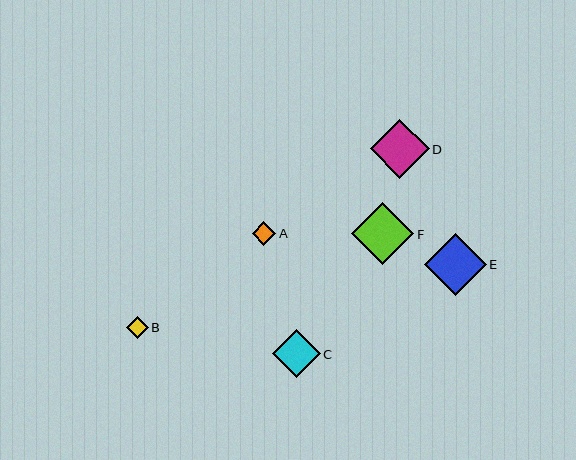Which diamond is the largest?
Diamond F is the largest with a size of approximately 62 pixels.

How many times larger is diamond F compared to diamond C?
Diamond F is approximately 1.3 times the size of diamond C.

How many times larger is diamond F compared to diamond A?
Diamond F is approximately 2.6 times the size of diamond A.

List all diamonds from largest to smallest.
From largest to smallest: F, E, D, C, A, B.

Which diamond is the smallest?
Diamond B is the smallest with a size of approximately 22 pixels.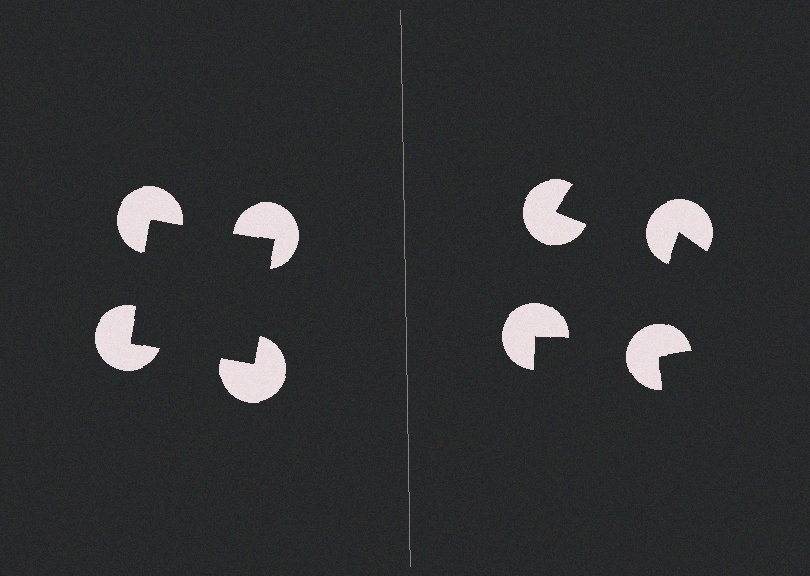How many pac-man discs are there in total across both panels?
8 — 4 on each side.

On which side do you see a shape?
An illusory square appears on the left side. On the right side the wedge cuts are rotated, so no coherent shape forms.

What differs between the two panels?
The pac-man discs are positioned identically on both sides; only the wedge orientations differ. On the left they align to a square; on the right they are misaligned.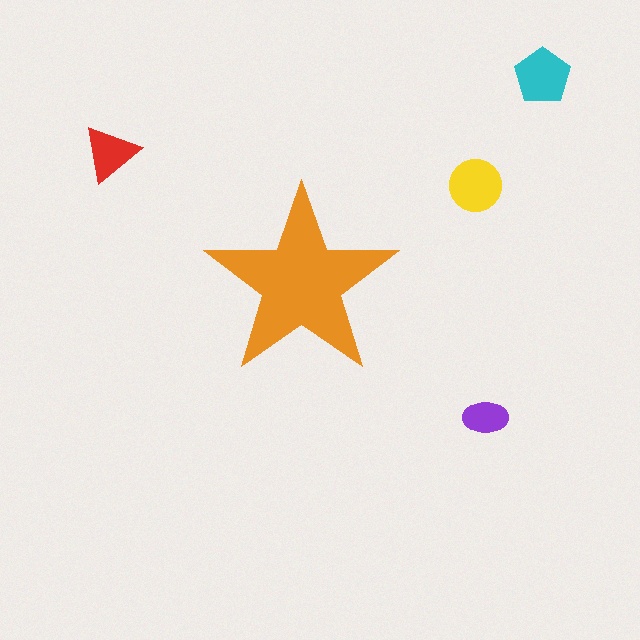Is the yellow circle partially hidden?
No, the yellow circle is fully visible.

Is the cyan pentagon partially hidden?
No, the cyan pentagon is fully visible.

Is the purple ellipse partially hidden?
No, the purple ellipse is fully visible.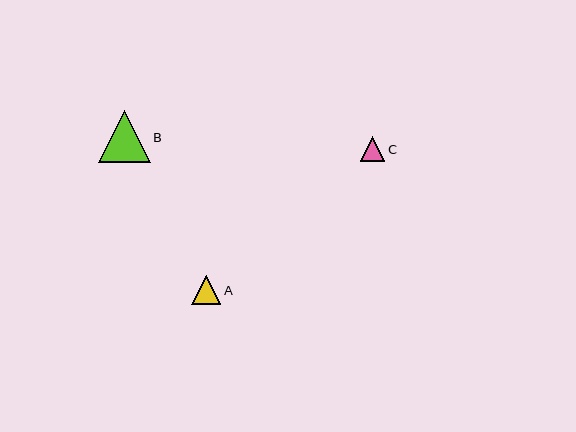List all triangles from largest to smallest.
From largest to smallest: B, A, C.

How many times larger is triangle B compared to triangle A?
Triangle B is approximately 1.8 times the size of triangle A.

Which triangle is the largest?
Triangle B is the largest with a size of approximately 51 pixels.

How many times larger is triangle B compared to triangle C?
Triangle B is approximately 2.1 times the size of triangle C.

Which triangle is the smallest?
Triangle C is the smallest with a size of approximately 24 pixels.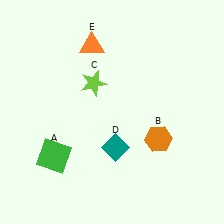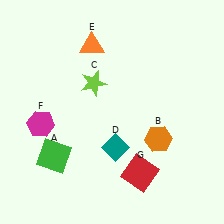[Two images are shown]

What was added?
A magenta hexagon (F), a red square (G) were added in Image 2.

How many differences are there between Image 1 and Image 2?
There are 2 differences between the two images.